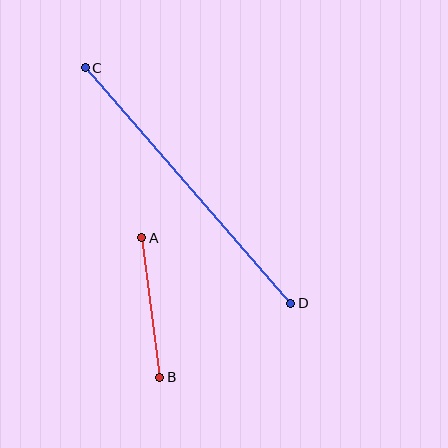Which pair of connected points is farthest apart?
Points C and D are farthest apart.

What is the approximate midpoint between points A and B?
The midpoint is at approximately (151, 308) pixels.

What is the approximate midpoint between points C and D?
The midpoint is at approximately (188, 185) pixels.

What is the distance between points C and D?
The distance is approximately 313 pixels.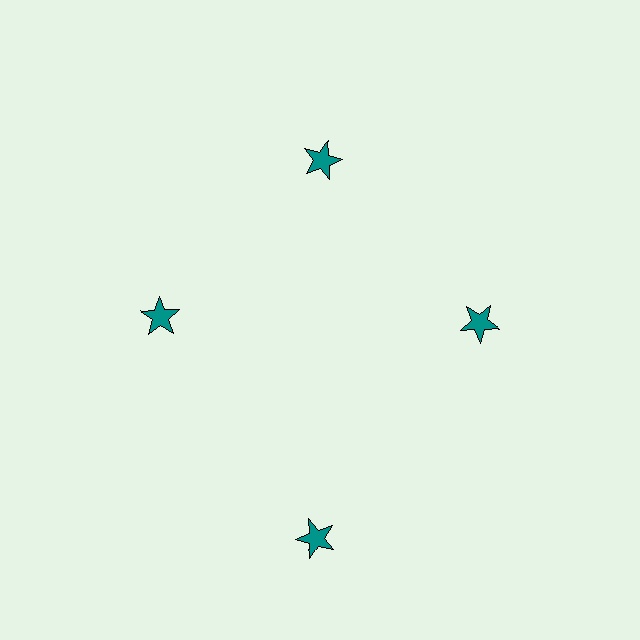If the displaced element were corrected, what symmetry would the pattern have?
It would have 4-fold rotational symmetry — the pattern would map onto itself every 90 degrees.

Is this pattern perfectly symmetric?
No. The 4 teal stars are arranged in a ring, but one element near the 6 o'clock position is pushed outward from the center, breaking the 4-fold rotational symmetry.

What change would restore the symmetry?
The symmetry would be restored by moving it inward, back onto the ring so that all 4 stars sit at equal angles and equal distance from the center.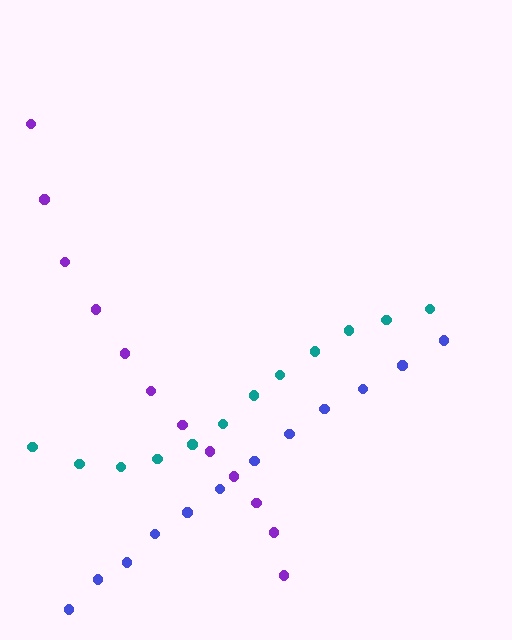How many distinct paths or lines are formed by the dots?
There are 3 distinct paths.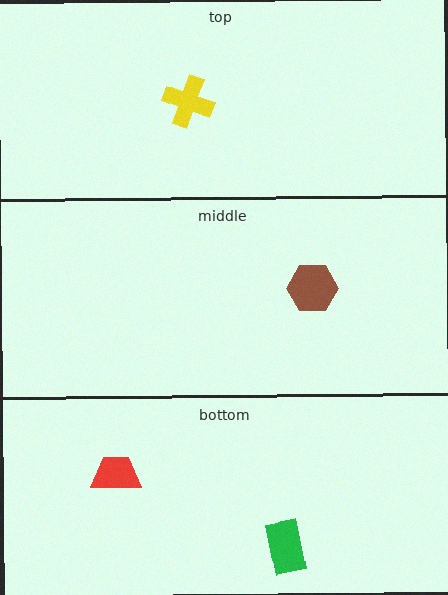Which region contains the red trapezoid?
The bottom region.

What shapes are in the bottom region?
The green rectangle, the red trapezoid.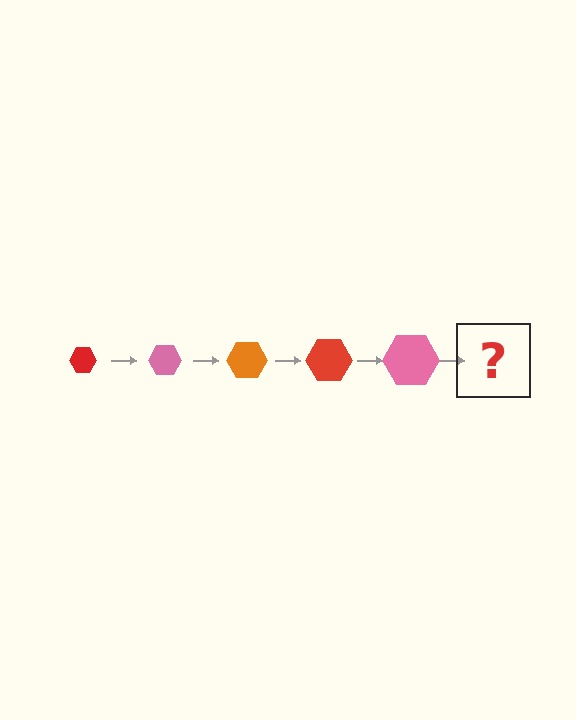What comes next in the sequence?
The next element should be an orange hexagon, larger than the previous one.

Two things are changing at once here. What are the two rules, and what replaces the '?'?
The two rules are that the hexagon grows larger each step and the color cycles through red, pink, and orange. The '?' should be an orange hexagon, larger than the previous one.